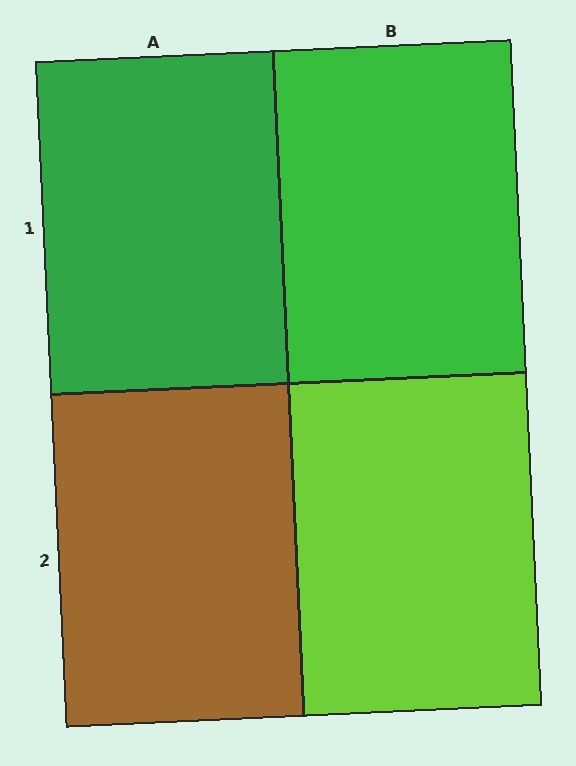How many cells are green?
2 cells are green.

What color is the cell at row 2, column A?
Brown.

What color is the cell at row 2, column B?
Lime.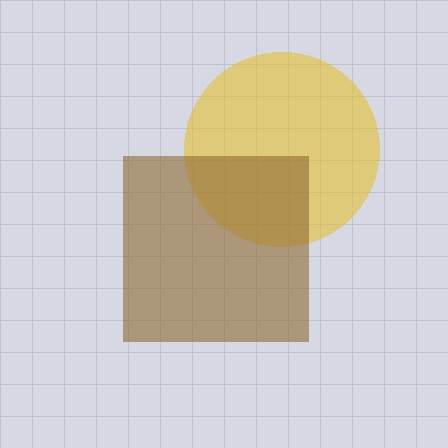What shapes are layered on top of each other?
The layered shapes are: a yellow circle, a brown square.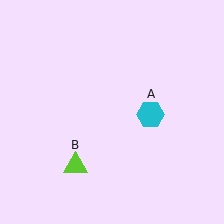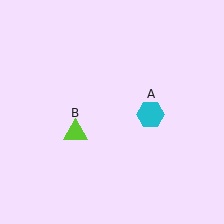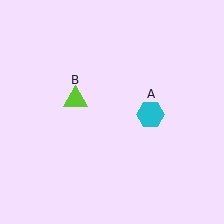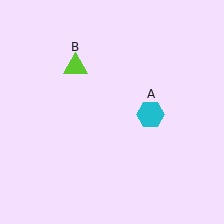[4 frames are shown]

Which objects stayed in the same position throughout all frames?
Cyan hexagon (object A) remained stationary.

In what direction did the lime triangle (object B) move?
The lime triangle (object B) moved up.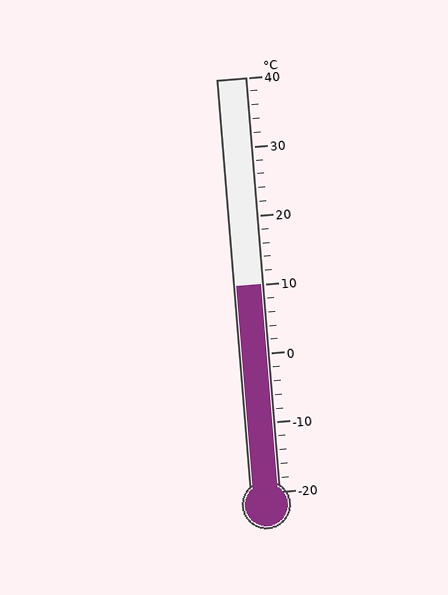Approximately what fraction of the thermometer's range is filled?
The thermometer is filled to approximately 50% of its range.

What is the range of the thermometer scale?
The thermometer scale ranges from -20°C to 40°C.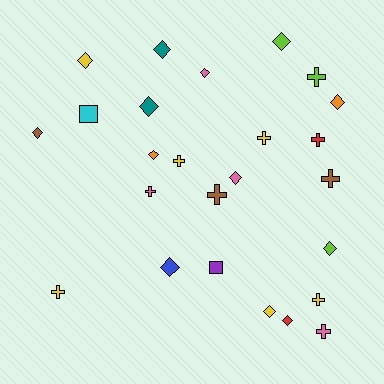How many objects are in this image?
There are 25 objects.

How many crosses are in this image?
There are 10 crosses.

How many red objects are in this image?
There are 2 red objects.